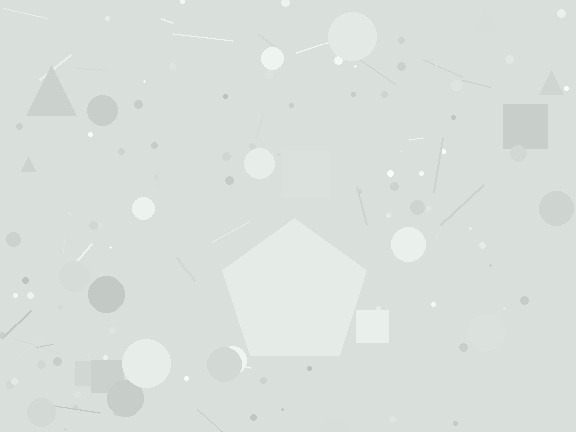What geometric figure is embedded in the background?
A pentagon is embedded in the background.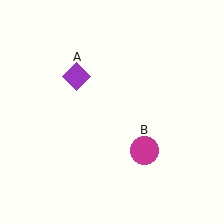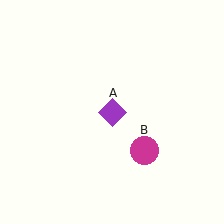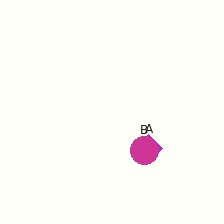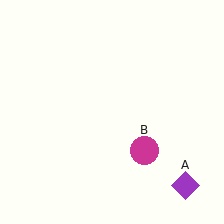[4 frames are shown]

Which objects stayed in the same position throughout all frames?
Magenta circle (object B) remained stationary.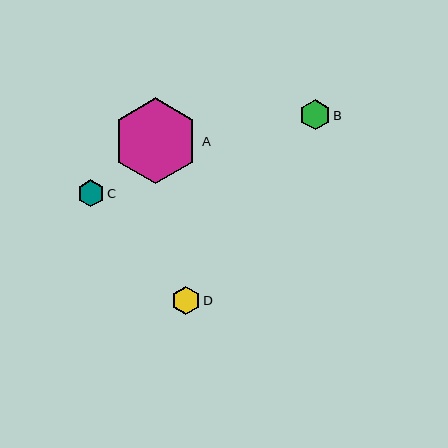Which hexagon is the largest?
Hexagon A is the largest with a size of approximately 86 pixels.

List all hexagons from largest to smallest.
From largest to smallest: A, B, D, C.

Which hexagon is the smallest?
Hexagon C is the smallest with a size of approximately 27 pixels.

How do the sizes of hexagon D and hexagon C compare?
Hexagon D and hexagon C are approximately the same size.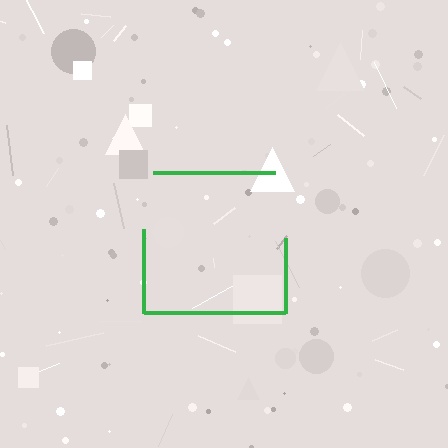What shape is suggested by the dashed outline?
The dashed outline suggests a square.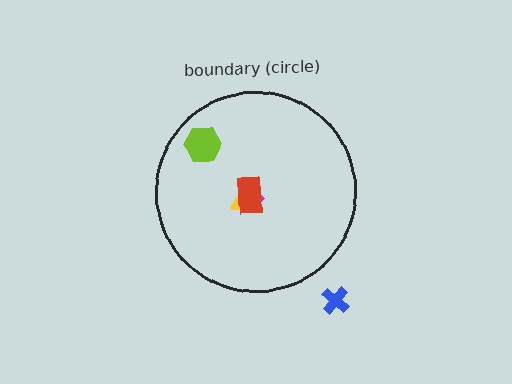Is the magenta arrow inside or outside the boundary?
Inside.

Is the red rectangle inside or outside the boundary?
Inside.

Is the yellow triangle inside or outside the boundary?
Inside.